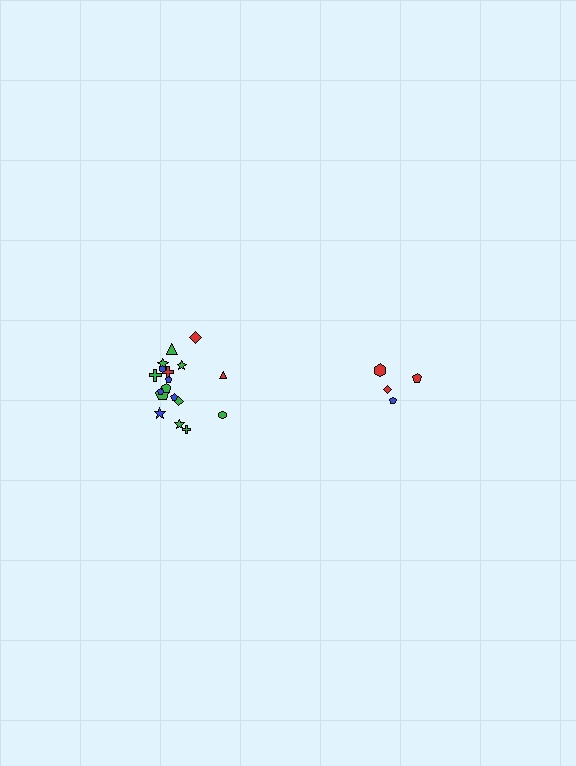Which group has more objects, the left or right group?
The left group.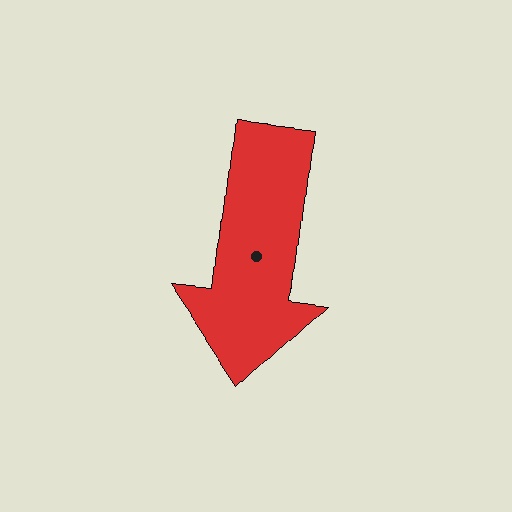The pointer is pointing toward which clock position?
Roughly 6 o'clock.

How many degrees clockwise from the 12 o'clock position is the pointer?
Approximately 187 degrees.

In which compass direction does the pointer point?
South.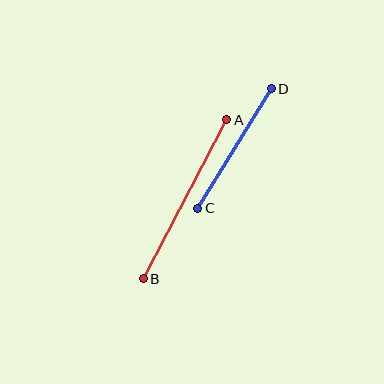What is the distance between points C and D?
The distance is approximately 141 pixels.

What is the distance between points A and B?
The distance is approximately 180 pixels.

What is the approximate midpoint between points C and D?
The midpoint is at approximately (235, 148) pixels.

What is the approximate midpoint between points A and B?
The midpoint is at approximately (185, 199) pixels.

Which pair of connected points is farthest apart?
Points A and B are farthest apart.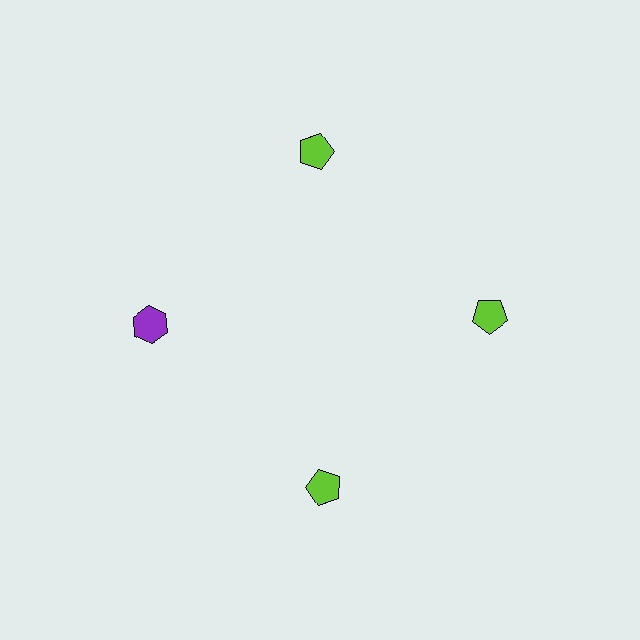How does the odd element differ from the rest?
It differs in both color (purple instead of lime) and shape (hexagon instead of pentagon).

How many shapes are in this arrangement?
There are 4 shapes arranged in a ring pattern.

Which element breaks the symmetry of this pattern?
The purple hexagon at roughly the 9 o'clock position breaks the symmetry. All other shapes are lime pentagons.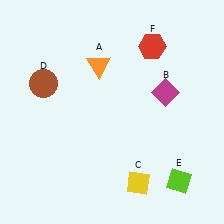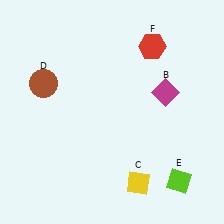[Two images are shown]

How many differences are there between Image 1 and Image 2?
There is 1 difference between the two images.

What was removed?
The orange triangle (A) was removed in Image 2.